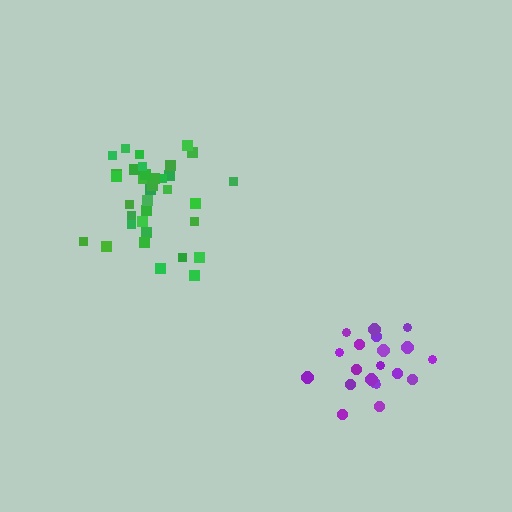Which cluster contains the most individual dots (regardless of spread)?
Green (35).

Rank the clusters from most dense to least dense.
green, purple.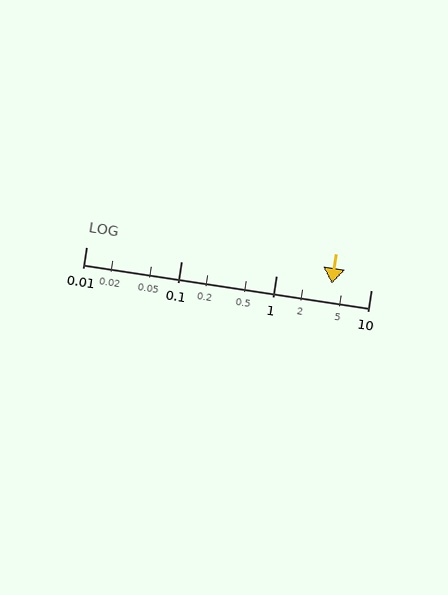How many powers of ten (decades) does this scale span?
The scale spans 3 decades, from 0.01 to 10.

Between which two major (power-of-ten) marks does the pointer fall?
The pointer is between 1 and 10.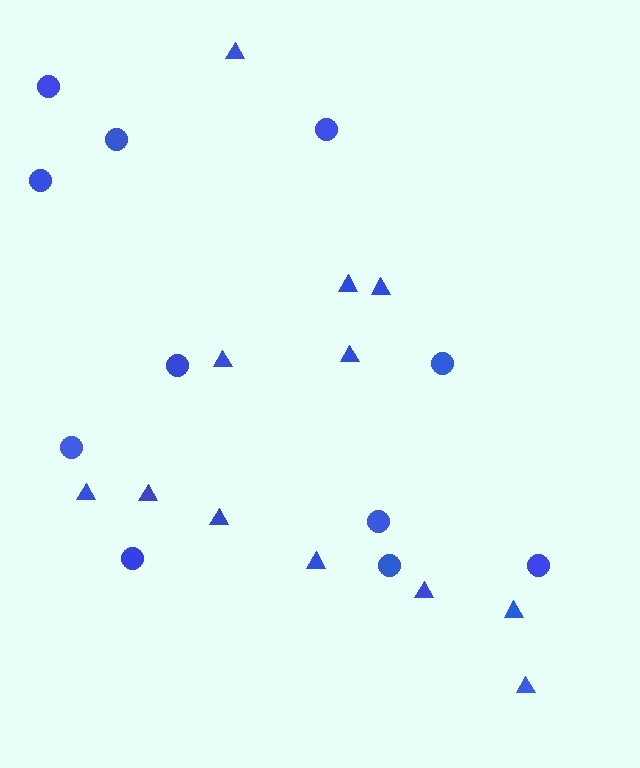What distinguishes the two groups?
There are 2 groups: one group of circles (11) and one group of triangles (12).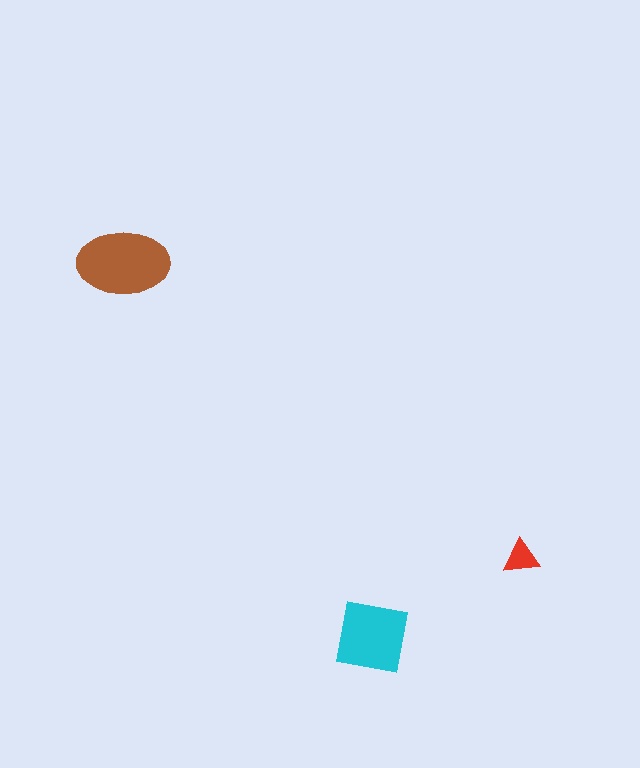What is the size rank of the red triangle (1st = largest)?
3rd.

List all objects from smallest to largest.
The red triangle, the cyan square, the brown ellipse.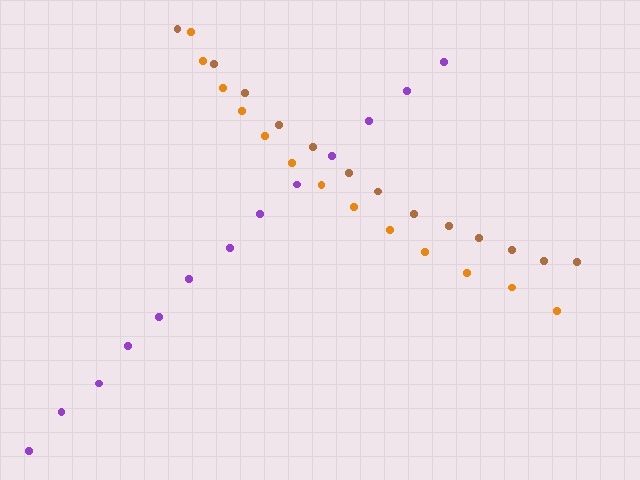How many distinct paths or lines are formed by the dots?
There are 3 distinct paths.